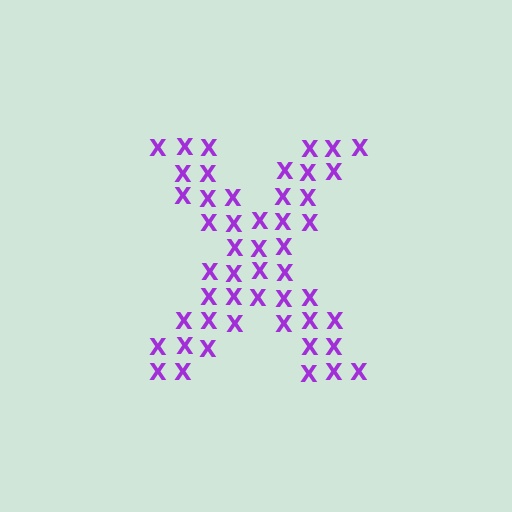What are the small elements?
The small elements are letter X's.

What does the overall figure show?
The overall figure shows the letter X.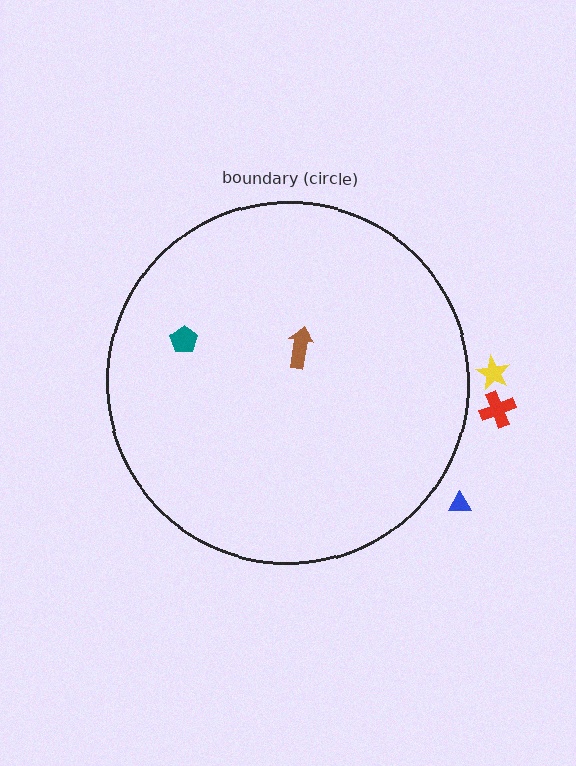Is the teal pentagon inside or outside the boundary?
Inside.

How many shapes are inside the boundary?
2 inside, 3 outside.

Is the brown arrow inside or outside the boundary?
Inside.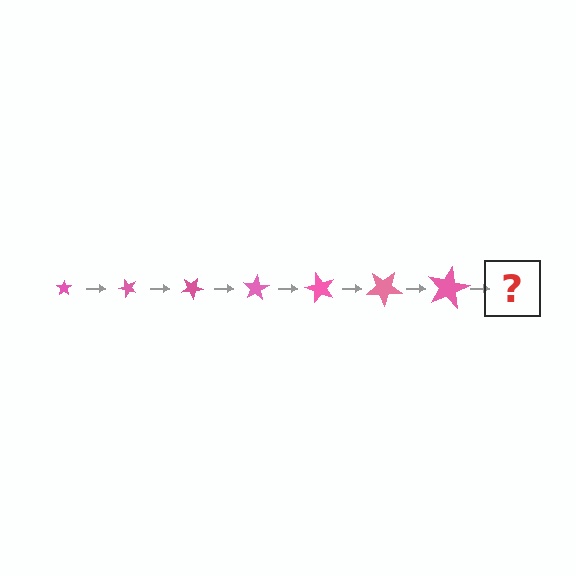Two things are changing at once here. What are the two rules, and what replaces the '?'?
The two rules are that the star grows larger each step and it rotates 50 degrees each step. The '?' should be a star, larger than the previous one and rotated 350 degrees from the start.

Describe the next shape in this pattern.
It should be a star, larger than the previous one and rotated 350 degrees from the start.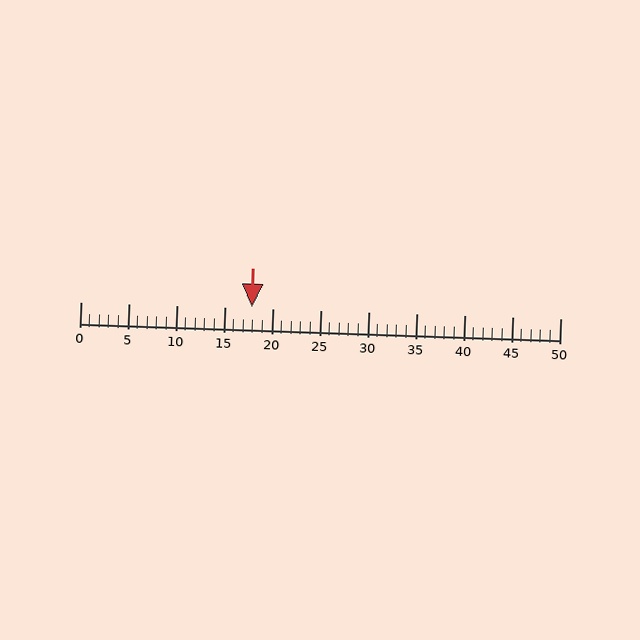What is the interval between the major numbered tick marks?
The major tick marks are spaced 5 units apart.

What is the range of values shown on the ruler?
The ruler shows values from 0 to 50.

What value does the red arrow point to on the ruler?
The red arrow points to approximately 18.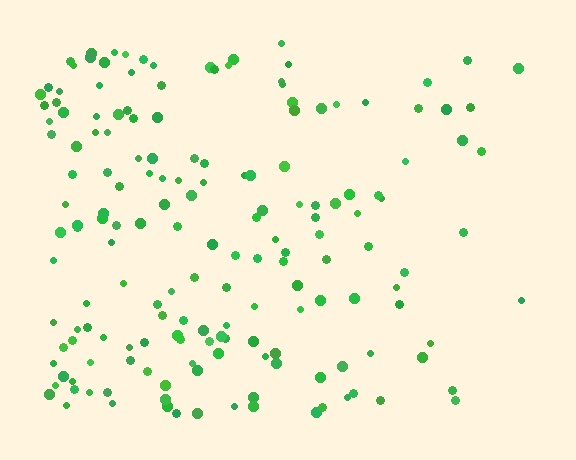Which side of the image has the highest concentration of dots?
The left.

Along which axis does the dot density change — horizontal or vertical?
Horizontal.